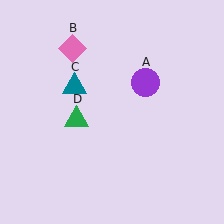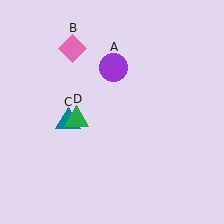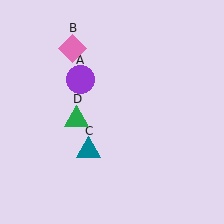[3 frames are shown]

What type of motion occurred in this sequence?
The purple circle (object A), teal triangle (object C) rotated counterclockwise around the center of the scene.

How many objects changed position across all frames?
2 objects changed position: purple circle (object A), teal triangle (object C).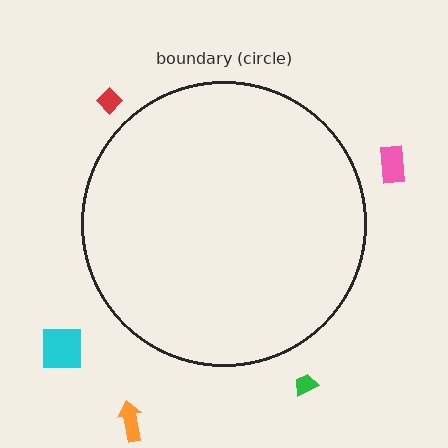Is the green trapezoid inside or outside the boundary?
Outside.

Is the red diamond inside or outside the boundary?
Outside.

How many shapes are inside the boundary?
0 inside, 5 outside.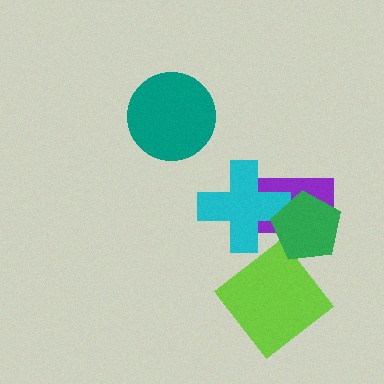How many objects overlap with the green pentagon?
2 objects overlap with the green pentagon.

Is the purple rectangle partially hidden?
Yes, it is partially covered by another shape.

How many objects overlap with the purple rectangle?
2 objects overlap with the purple rectangle.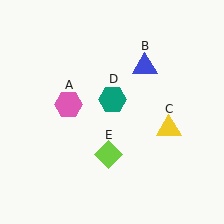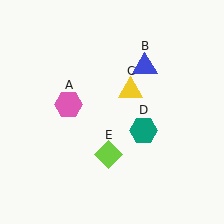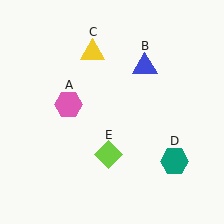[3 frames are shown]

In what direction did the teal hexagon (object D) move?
The teal hexagon (object D) moved down and to the right.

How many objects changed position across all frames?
2 objects changed position: yellow triangle (object C), teal hexagon (object D).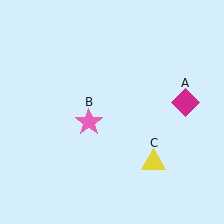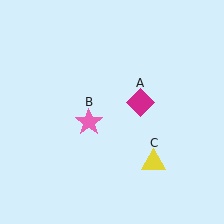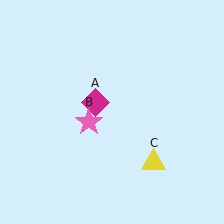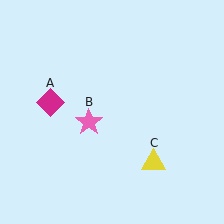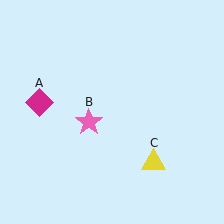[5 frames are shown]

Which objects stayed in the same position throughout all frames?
Pink star (object B) and yellow triangle (object C) remained stationary.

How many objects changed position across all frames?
1 object changed position: magenta diamond (object A).